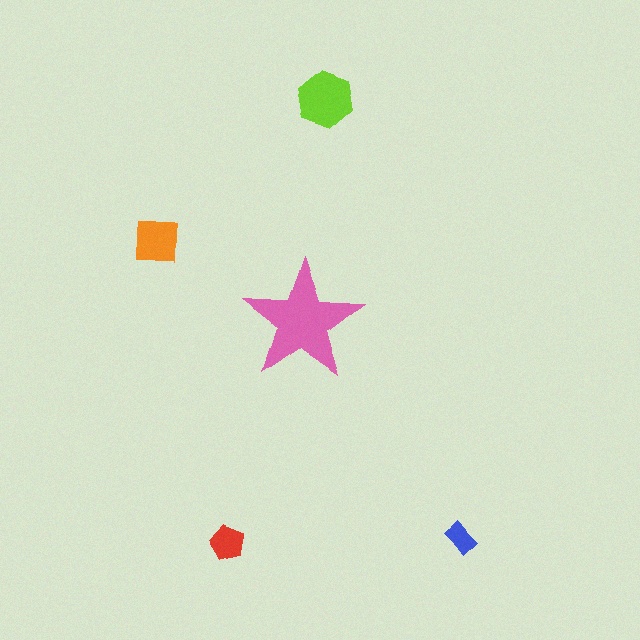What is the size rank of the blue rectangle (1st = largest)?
5th.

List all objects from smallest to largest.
The blue rectangle, the red pentagon, the orange square, the lime hexagon, the pink star.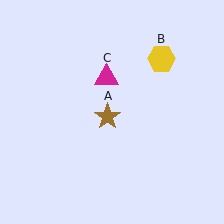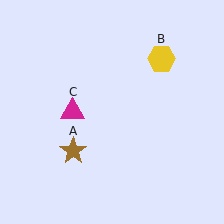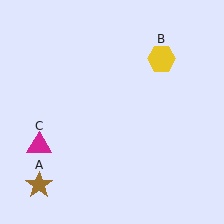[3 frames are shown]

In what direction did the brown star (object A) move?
The brown star (object A) moved down and to the left.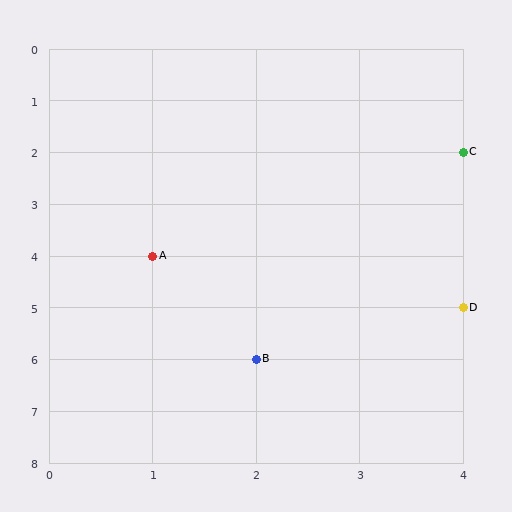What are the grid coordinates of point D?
Point D is at grid coordinates (4, 5).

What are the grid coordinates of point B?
Point B is at grid coordinates (2, 6).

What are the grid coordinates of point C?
Point C is at grid coordinates (4, 2).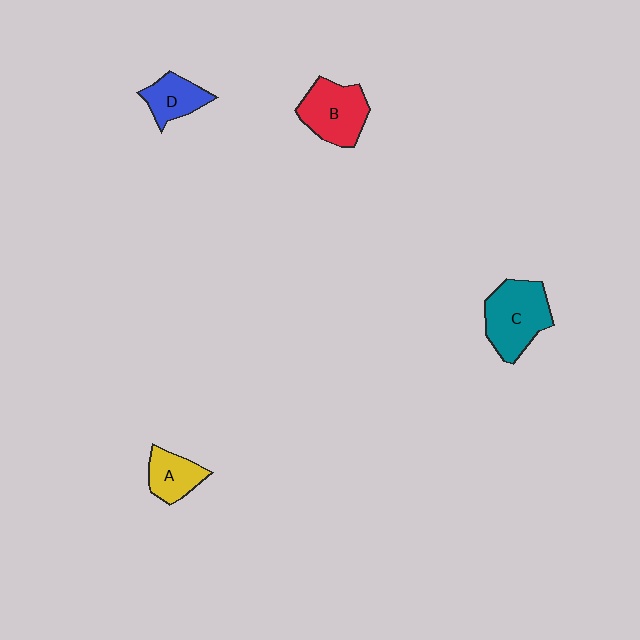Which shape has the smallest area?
Shape A (yellow).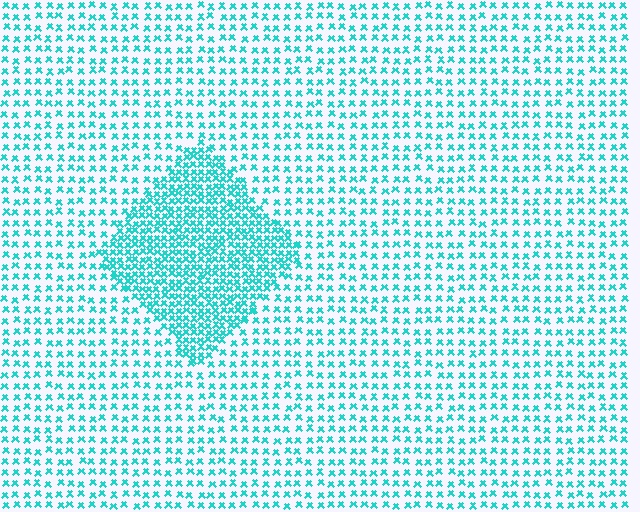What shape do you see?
I see a diamond.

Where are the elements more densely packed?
The elements are more densely packed inside the diamond boundary.